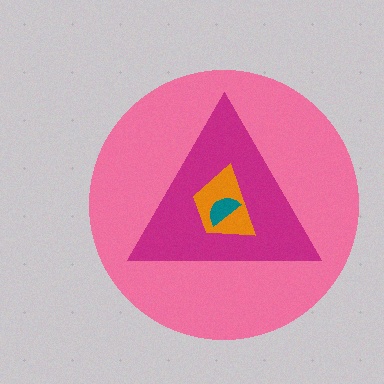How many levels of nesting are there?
4.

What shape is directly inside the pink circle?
The magenta triangle.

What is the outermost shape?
The pink circle.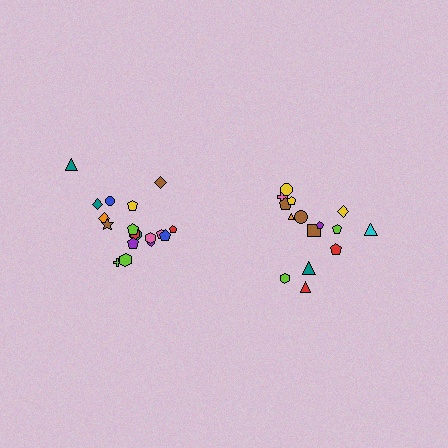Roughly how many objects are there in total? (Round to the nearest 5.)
Roughly 35 objects in total.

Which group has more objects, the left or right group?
The left group.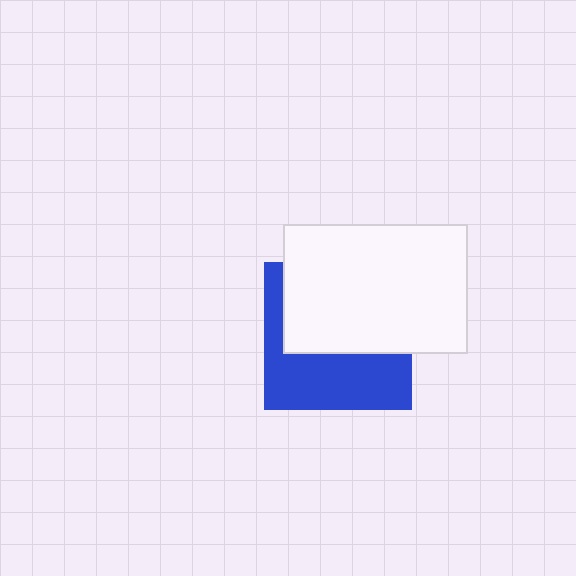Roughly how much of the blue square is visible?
About half of it is visible (roughly 46%).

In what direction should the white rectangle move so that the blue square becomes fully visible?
The white rectangle should move up. That is the shortest direction to clear the overlap and leave the blue square fully visible.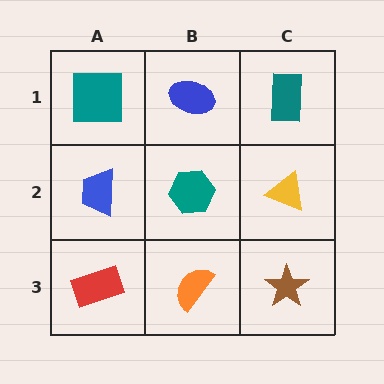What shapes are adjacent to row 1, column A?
A blue trapezoid (row 2, column A), a blue ellipse (row 1, column B).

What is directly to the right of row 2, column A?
A teal hexagon.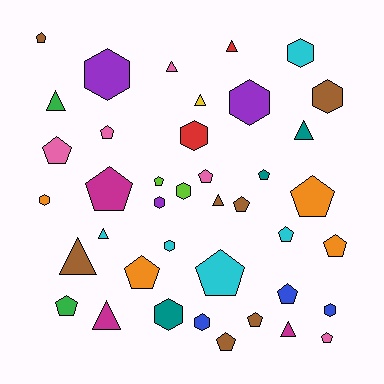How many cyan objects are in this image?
There are 5 cyan objects.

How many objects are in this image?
There are 40 objects.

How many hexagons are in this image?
There are 12 hexagons.